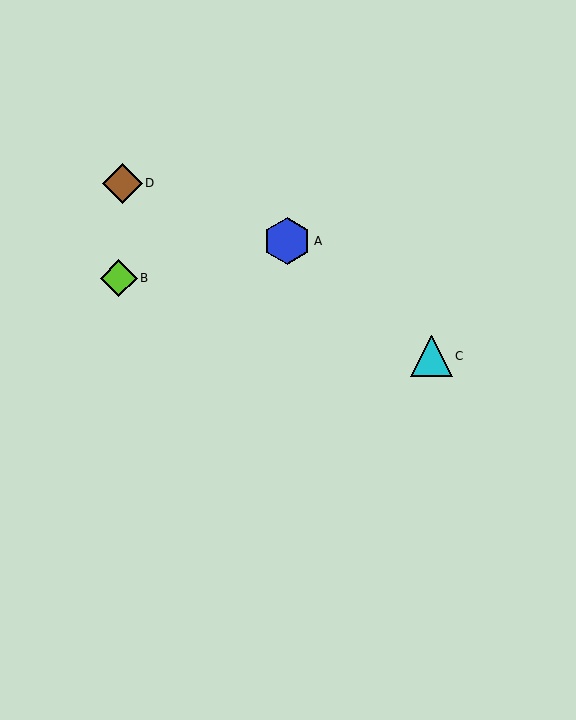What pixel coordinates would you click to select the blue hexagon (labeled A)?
Click at (287, 241) to select the blue hexagon A.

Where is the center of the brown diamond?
The center of the brown diamond is at (122, 183).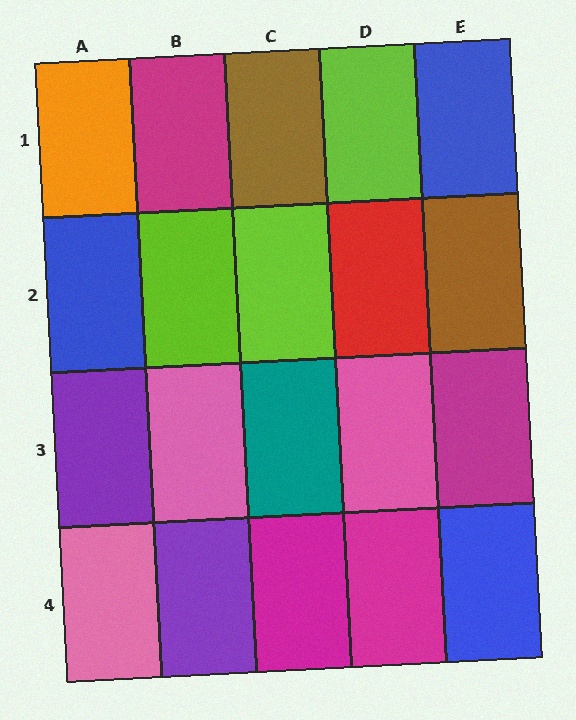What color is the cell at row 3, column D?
Pink.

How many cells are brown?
2 cells are brown.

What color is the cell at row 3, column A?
Purple.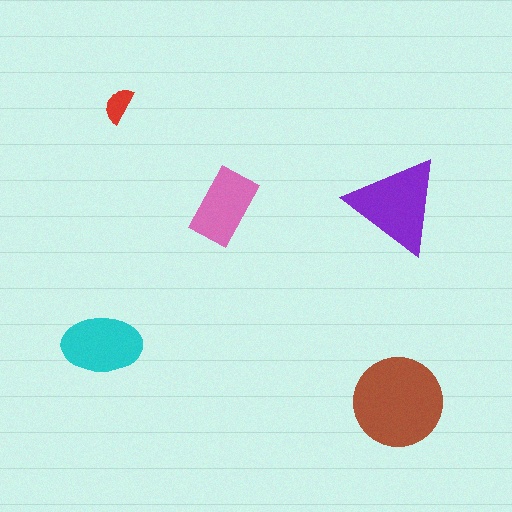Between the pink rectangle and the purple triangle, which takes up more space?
The purple triangle.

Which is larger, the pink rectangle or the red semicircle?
The pink rectangle.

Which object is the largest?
The brown circle.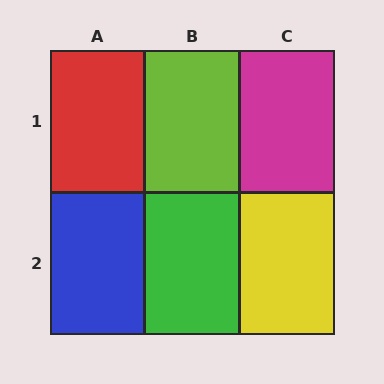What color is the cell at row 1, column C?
Magenta.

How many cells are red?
1 cell is red.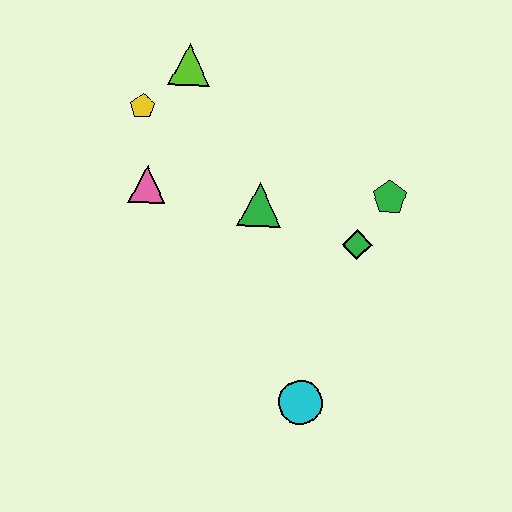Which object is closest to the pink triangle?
The yellow pentagon is closest to the pink triangle.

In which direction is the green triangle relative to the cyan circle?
The green triangle is above the cyan circle.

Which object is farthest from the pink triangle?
The cyan circle is farthest from the pink triangle.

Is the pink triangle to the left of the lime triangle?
Yes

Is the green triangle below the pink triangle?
Yes